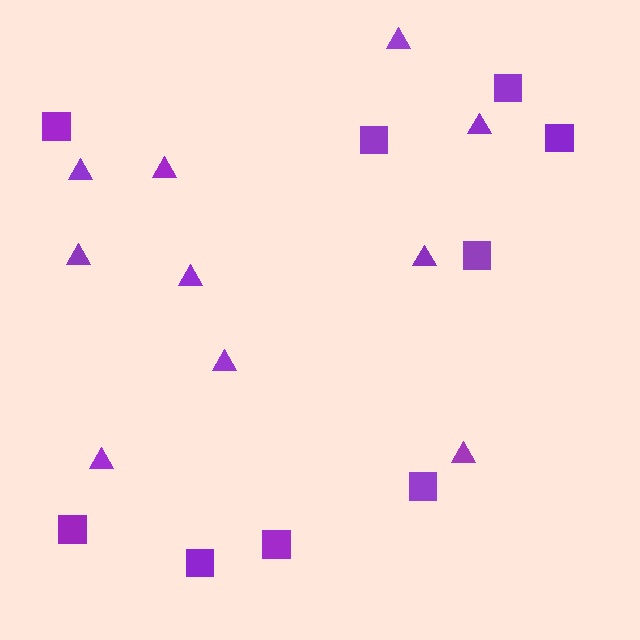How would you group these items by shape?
There are 2 groups: one group of triangles (10) and one group of squares (9).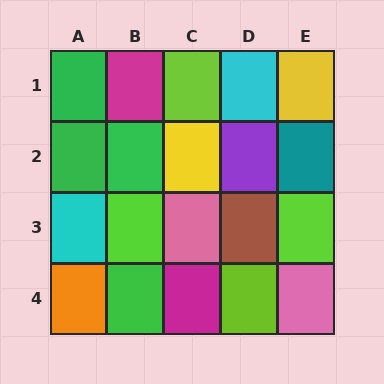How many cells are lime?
4 cells are lime.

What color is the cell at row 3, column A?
Cyan.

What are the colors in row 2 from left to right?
Green, green, yellow, purple, teal.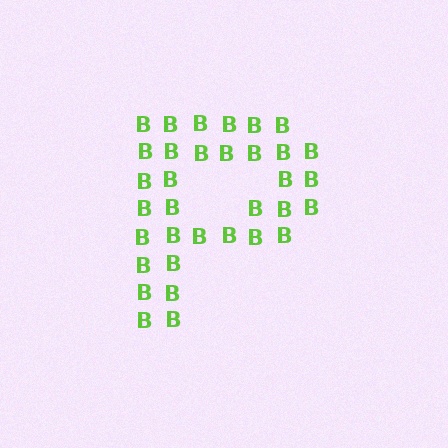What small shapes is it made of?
It is made of small letter B's.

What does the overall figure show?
The overall figure shows the letter P.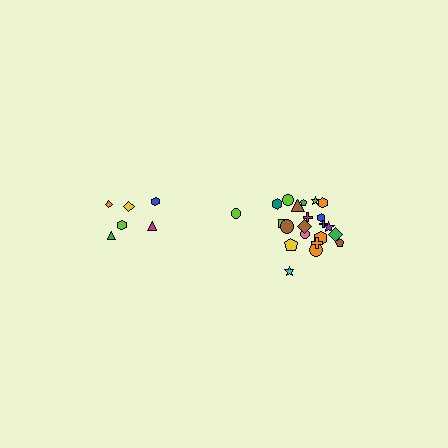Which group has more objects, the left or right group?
The right group.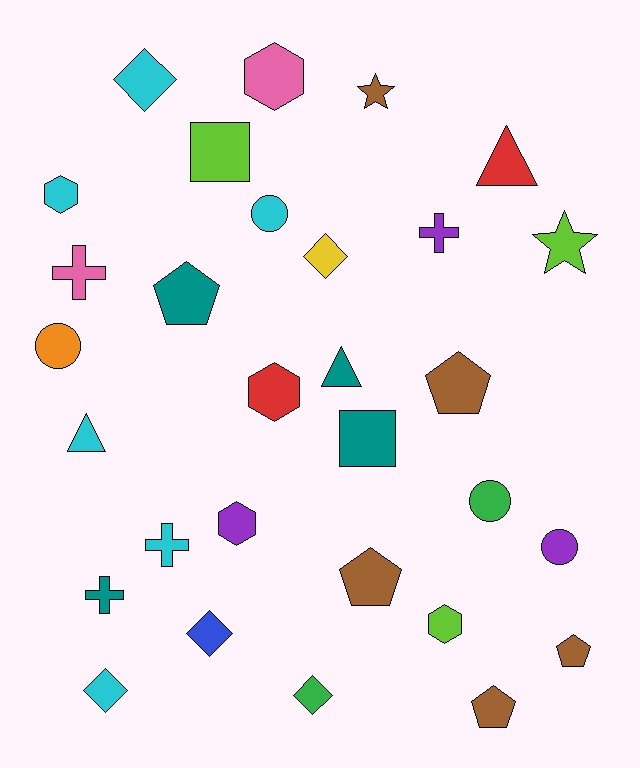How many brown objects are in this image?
There are 5 brown objects.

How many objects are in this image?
There are 30 objects.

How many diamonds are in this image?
There are 5 diamonds.